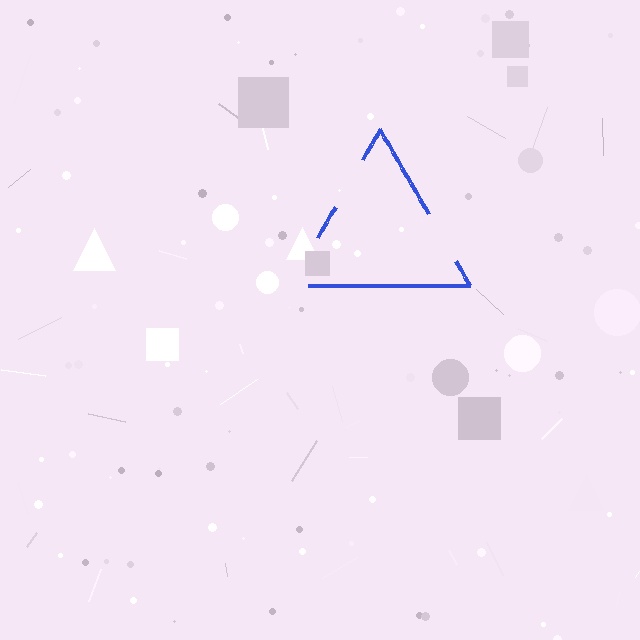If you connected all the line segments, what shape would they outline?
They would outline a triangle.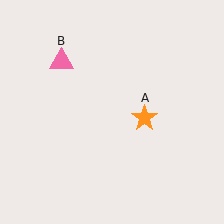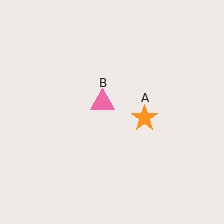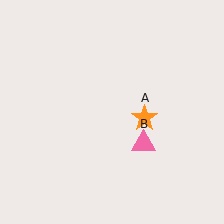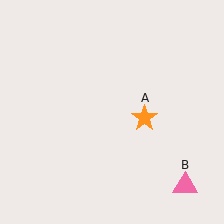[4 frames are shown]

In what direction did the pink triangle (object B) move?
The pink triangle (object B) moved down and to the right.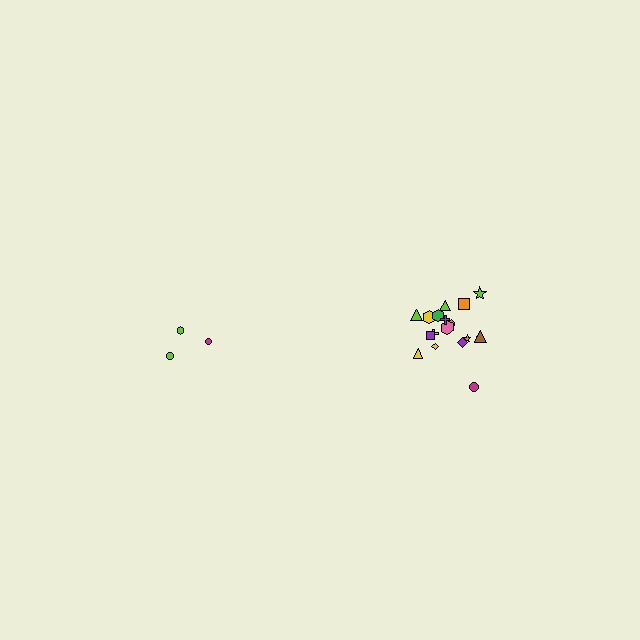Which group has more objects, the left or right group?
The right group.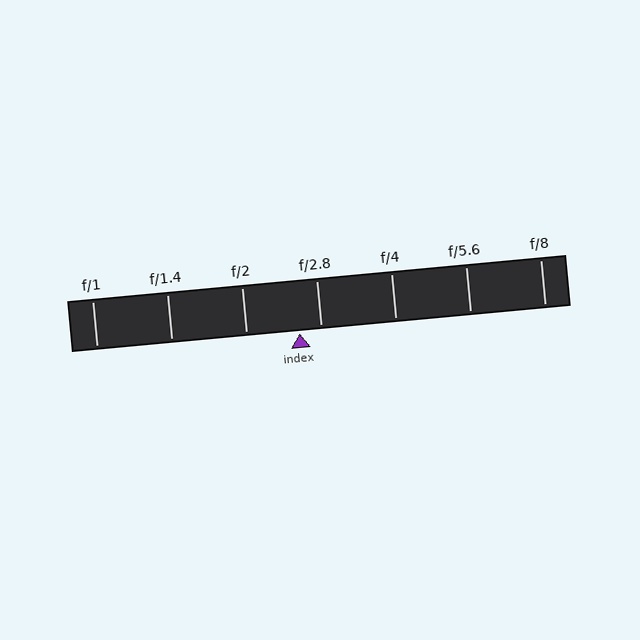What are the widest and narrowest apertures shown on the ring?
The widest aperture shown is f/1 and the narrowest is f/8.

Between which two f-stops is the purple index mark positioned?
The index mark is between f/2 and f/2.8.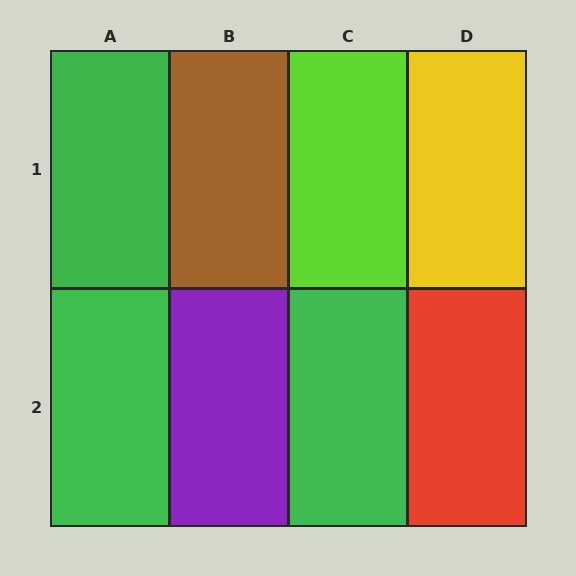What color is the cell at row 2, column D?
Red.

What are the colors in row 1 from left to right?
Green, brown, lime, yellow.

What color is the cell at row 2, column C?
Green.